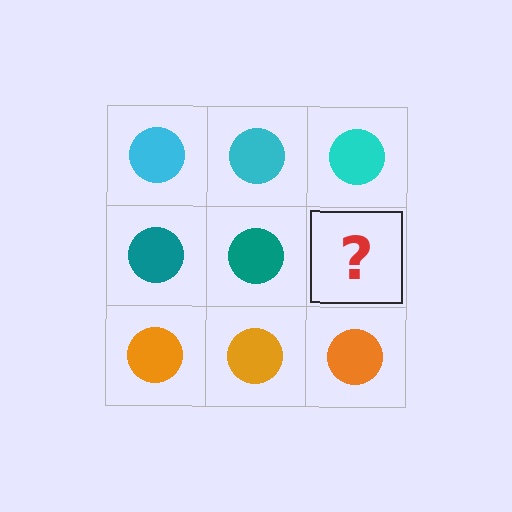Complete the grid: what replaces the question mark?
The question mark should be replaced with a teal circle.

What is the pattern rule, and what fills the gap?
The rule is that each row has a consistent color. The gap should be filled with a teal circle.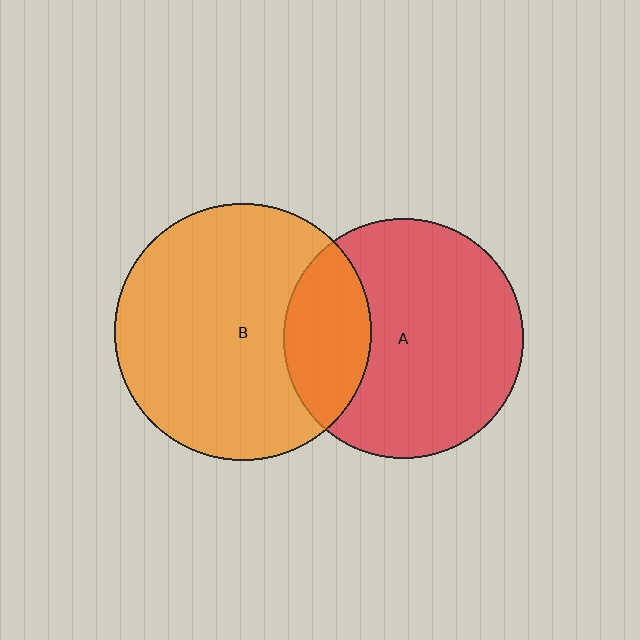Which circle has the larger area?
Circle B (orange).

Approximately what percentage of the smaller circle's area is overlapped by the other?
Approximately 25%.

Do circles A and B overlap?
Yes.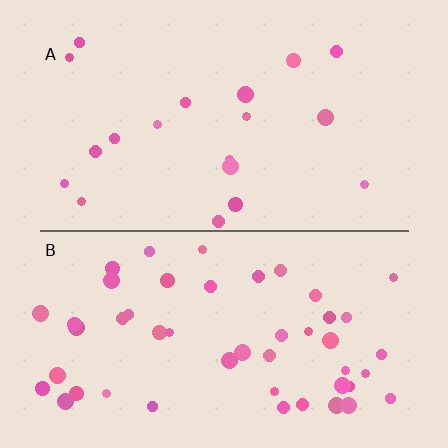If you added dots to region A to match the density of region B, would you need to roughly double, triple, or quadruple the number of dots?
Approximately triple.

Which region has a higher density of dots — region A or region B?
B (the bottom).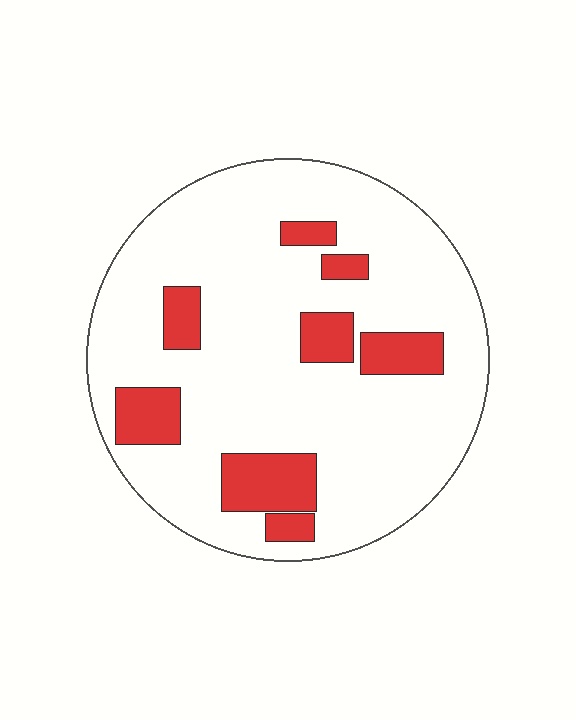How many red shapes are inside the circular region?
8.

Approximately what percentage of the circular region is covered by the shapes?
Approximately 15%.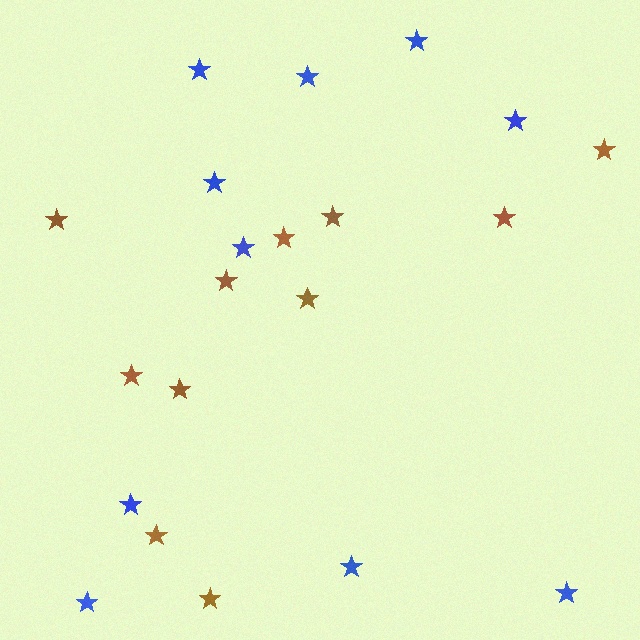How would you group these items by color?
There are 2 groups: one group of blue stars (10) and one group of brown stars (11).